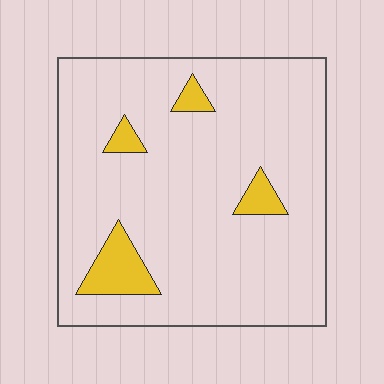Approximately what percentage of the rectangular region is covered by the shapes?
Approximately 10%.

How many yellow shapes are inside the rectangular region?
4.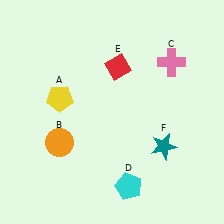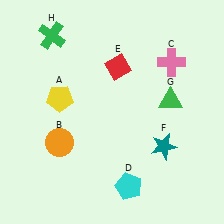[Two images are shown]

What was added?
A green triangle (G), a green cross (H) were added in Image 2.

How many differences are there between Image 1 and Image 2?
There are 2 differences between the two images.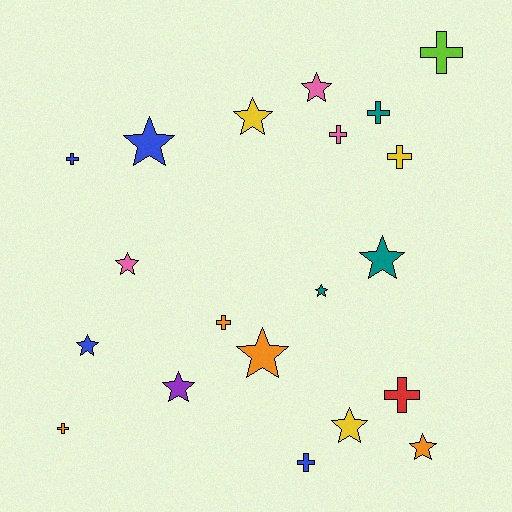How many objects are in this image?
There are 20 objects.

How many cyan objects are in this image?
There are no cyan objects.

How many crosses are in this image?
There are 9 crosses.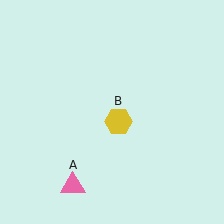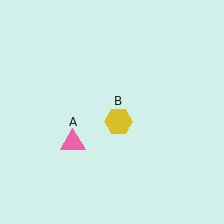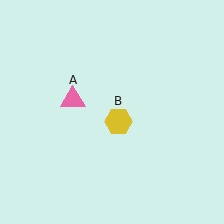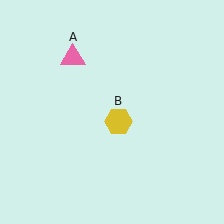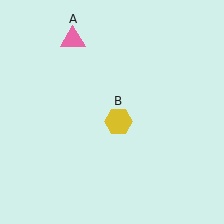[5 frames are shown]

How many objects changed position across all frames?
1 object changed position: pink triangle (object A).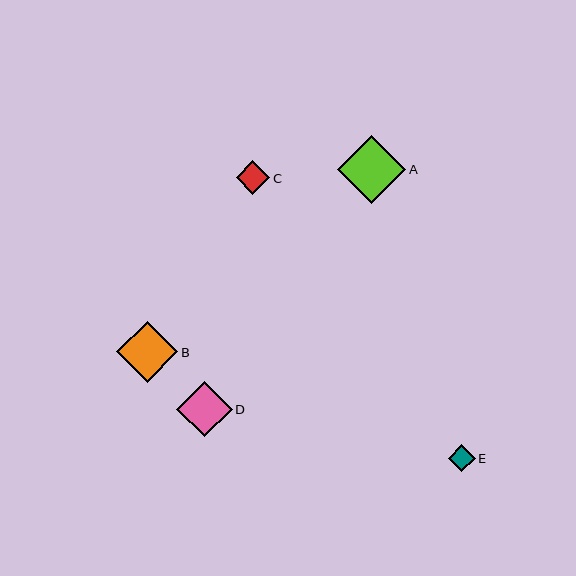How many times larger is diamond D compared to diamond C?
Diamond D is approximately 1.7 times the size of diamond C.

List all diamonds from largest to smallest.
From largest to smallest: A, B, D, C, E.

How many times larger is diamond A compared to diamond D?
Diamond A is approximately 1.2 times the size of diamond D.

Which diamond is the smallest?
Diamond E is the smallest with a size of approximately 27 pixels.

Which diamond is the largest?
Diamond A is the largest with a size of approximately 68 pixels.